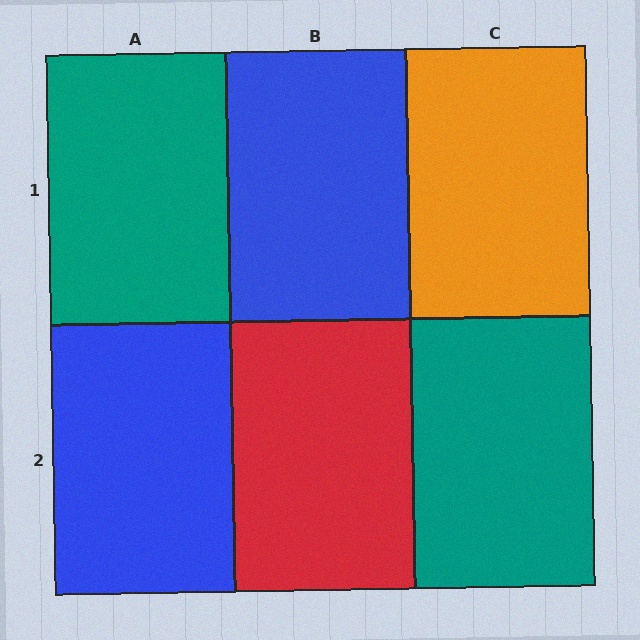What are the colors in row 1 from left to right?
Teal, blue, orange.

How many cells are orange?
1 cell is orange.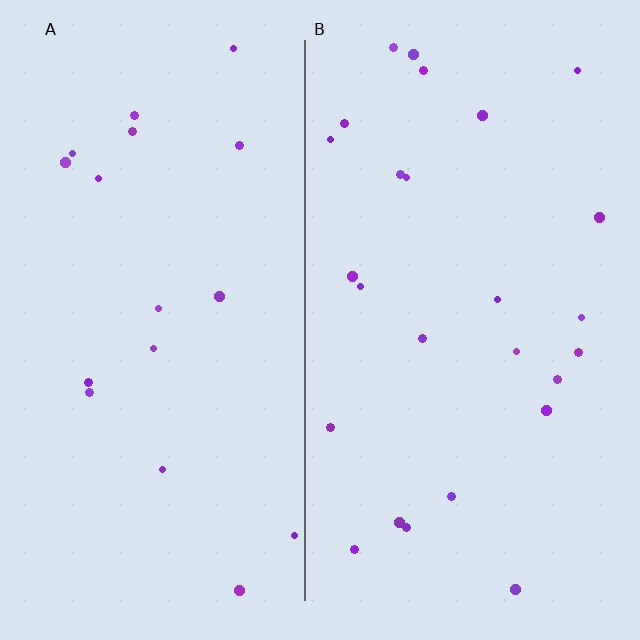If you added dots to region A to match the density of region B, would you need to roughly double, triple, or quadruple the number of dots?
Approximately double.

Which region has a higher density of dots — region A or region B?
B (the right).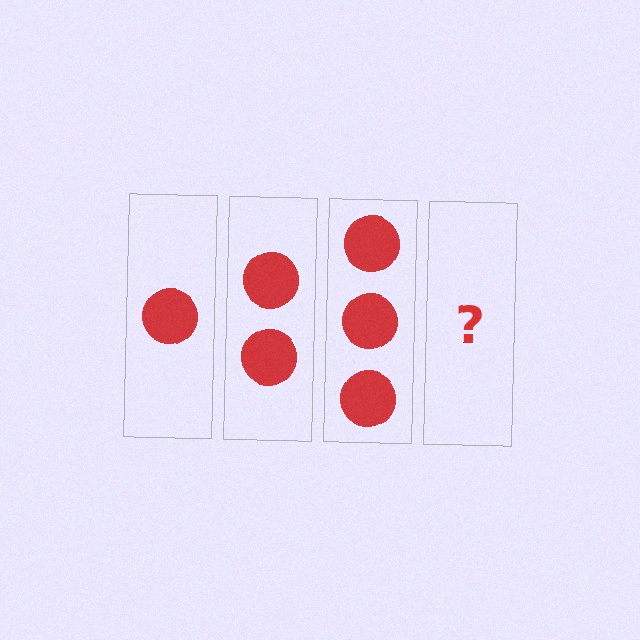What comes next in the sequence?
The next element should be 4 circles.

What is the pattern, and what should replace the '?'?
The pattern is that each step adds one more circle. The '?' should be 4 circles.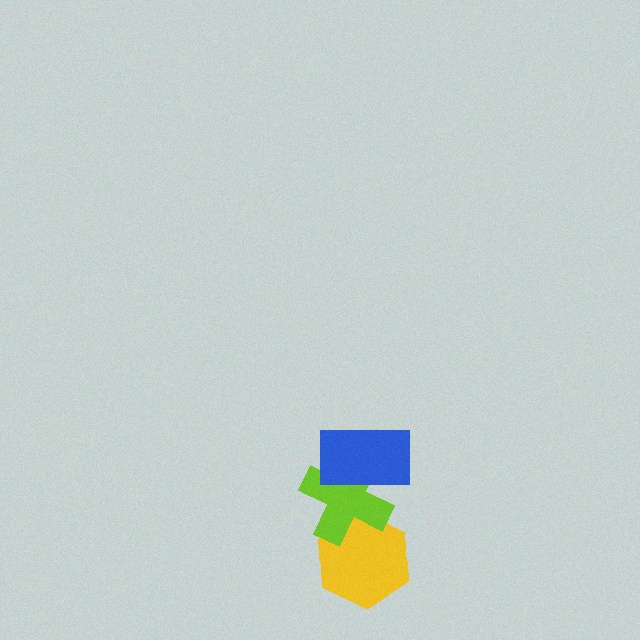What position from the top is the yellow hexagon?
The yellow hexagon is 3rd from the top.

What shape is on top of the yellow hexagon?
The lime cross is on top of the yellow hexagon.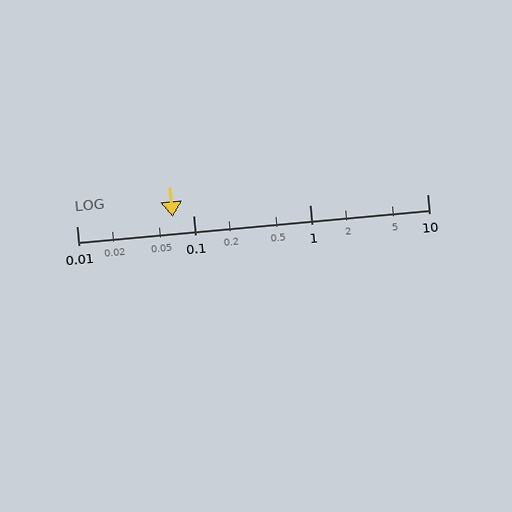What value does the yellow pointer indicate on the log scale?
The pointer indicates approximately 0.066.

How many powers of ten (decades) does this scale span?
The scale spans 3 decades, from 0.01 to 10.